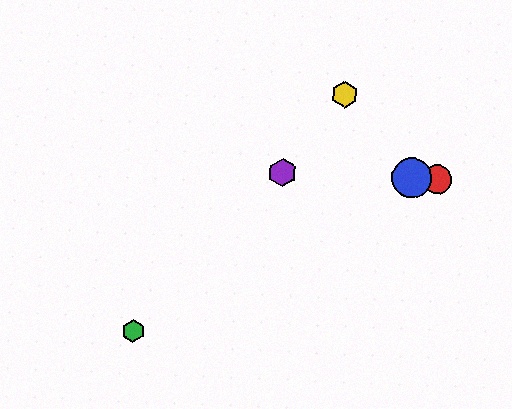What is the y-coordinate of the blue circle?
The blue circle is at y≈178.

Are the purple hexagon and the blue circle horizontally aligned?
Yes, both are at y≈173.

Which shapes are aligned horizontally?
The red circle, the blue circle, the purple hexagon are aligned horizontally.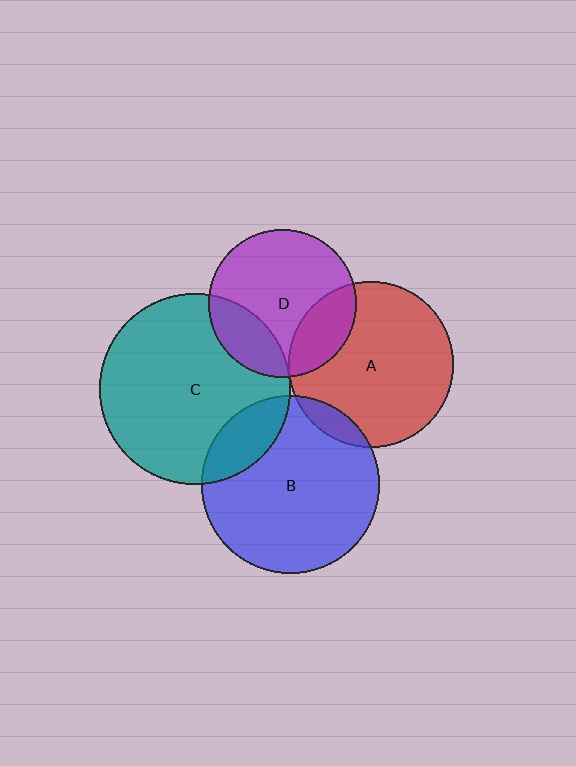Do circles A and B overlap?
Yes.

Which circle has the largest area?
Circle C (teal).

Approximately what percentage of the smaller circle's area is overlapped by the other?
Approximately 10%.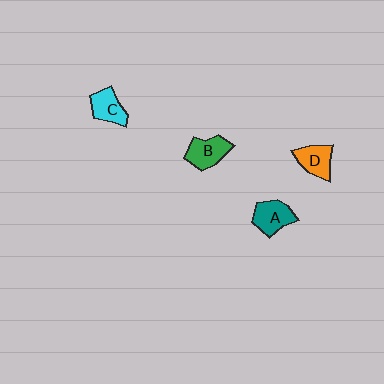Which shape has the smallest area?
Shape C (cyan).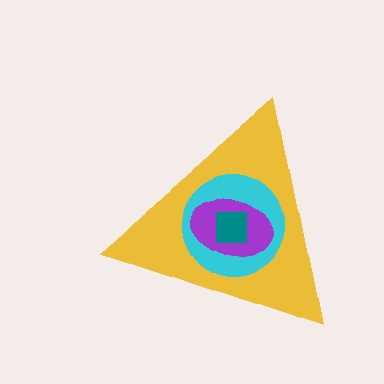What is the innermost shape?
The teal square.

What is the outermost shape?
The yellow triangle.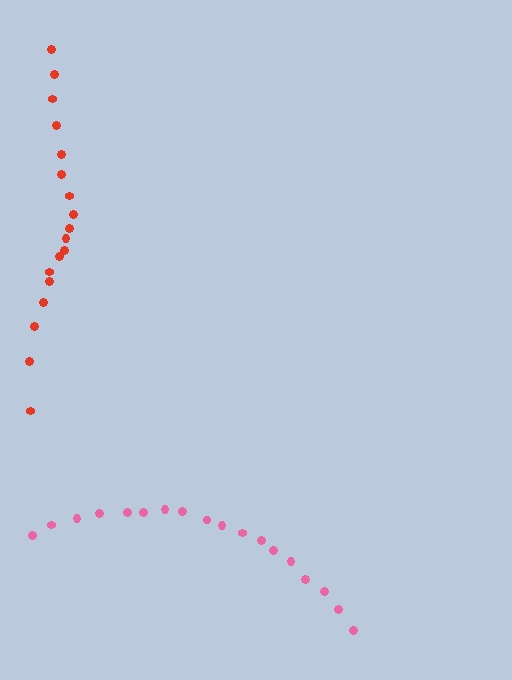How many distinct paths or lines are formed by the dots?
There are 2 distinct paths.